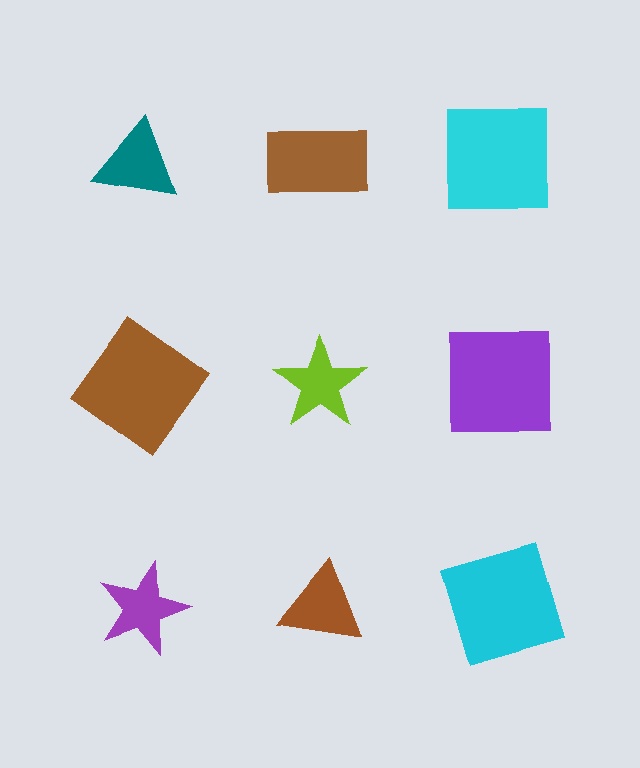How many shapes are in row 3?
3 shapes.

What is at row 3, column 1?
A purple star.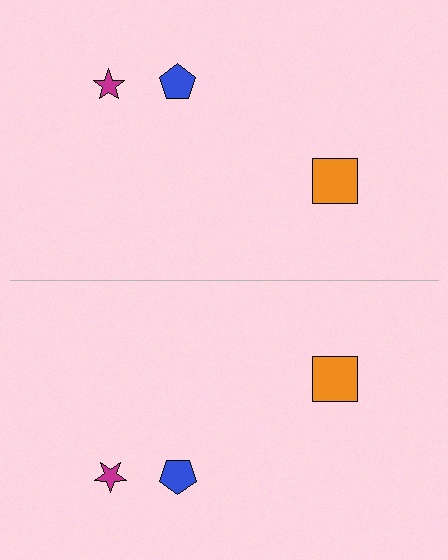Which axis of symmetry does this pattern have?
The pattern has a horizontal axis of symmetry running through the center of the image.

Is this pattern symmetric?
Yes, this pattern has bilateral (reflection) symmetry.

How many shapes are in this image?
There are 6 shapes in this image.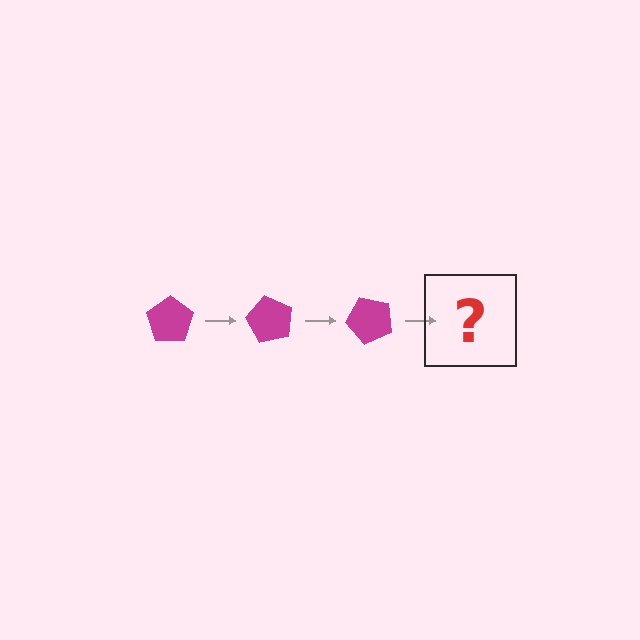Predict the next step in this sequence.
The next step is a magenta pentagon rotated 180 degrees.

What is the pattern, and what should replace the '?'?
The pattern is that the pentagon rotates 60 degrees each step. The '?' should be a magenta pentagon rotated 180 degrees.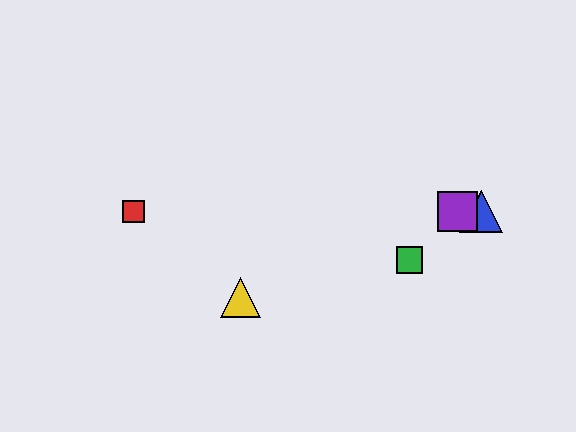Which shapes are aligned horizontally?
The red square, the blue triangle, the purple square are aligned horizontally.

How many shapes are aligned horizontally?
3 shapes (the red square, the blue triangle, the purple square) are aligned horizontally.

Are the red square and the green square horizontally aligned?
No, the red square is at y≈212 and the green square is at y≈260.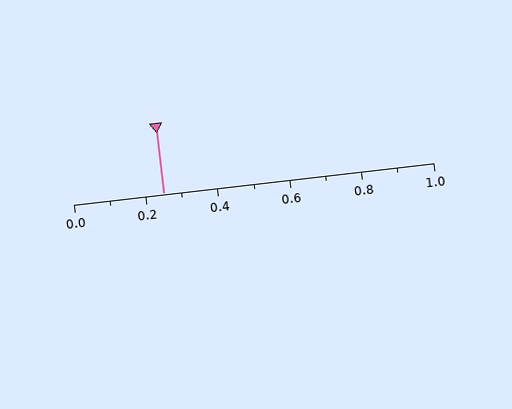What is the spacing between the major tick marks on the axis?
The major ticks are spaced 0.2 apart.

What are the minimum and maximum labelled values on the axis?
The axis runs from 0.0 to 1.0.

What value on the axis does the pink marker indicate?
The marker indicates approximately 0.25.